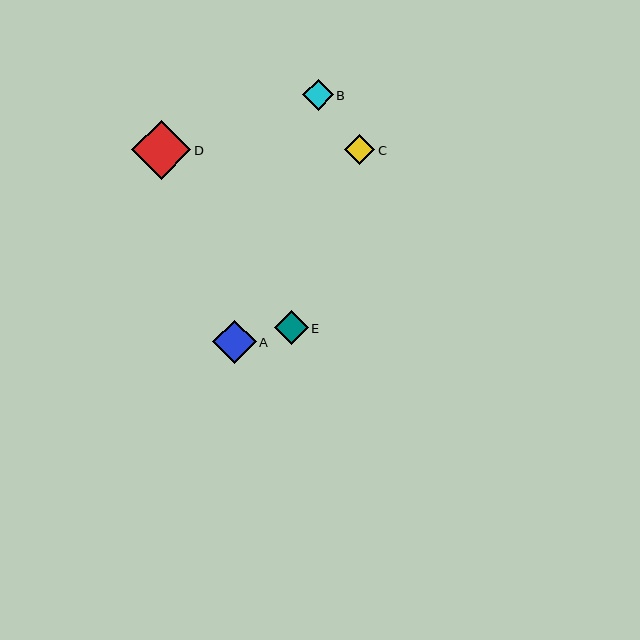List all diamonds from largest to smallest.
From largest to smallest: D, A, E, B, C.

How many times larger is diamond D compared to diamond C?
Diamond D is approximately 2.0 times the size of diamond C.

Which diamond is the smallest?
Diamond C is the smallest with a size of approximately 30 pixels.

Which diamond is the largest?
Diamond D is the largest with a size of approximately 59 pixels.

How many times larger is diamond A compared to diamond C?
Diamond A is approximately 1.4 times the size of diamond C.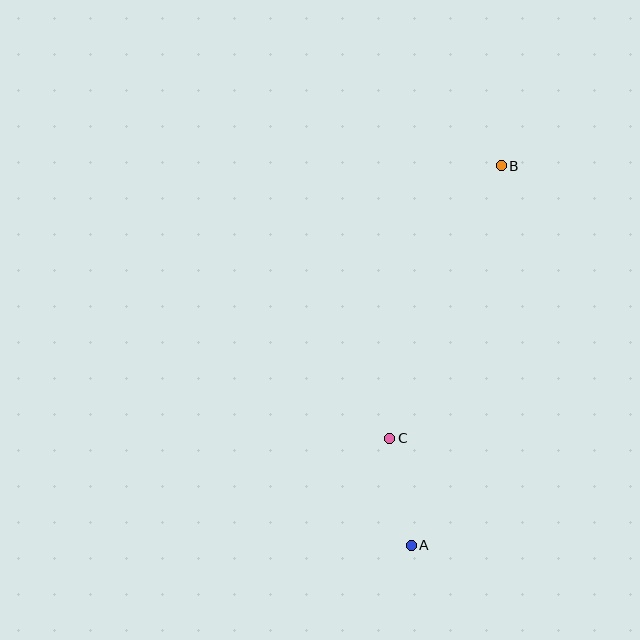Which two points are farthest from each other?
Points A and B are farthest from each other.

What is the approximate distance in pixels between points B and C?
The distance between B and C is approximately 295 pixels.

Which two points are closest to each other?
Points A and C are closest to each other.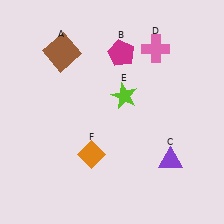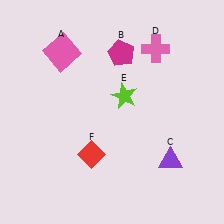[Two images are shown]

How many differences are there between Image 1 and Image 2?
There are 2 differences between the two images.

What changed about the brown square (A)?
In Image 1, A is brown. In Image 2, it changed to pink.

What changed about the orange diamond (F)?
In Image 1, F is orange. In Image 2, it changed to red.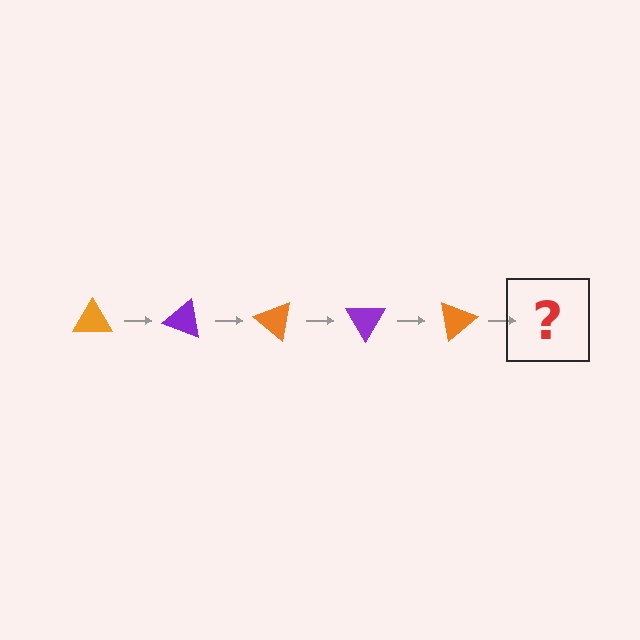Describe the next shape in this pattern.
It should be a purple triangle, rotated 100 degrees from the start.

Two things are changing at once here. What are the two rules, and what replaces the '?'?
The two rules are that it rotates 20 degrees each step and the color cycles through orange and purple. The '?' should be a purple triangle, rotated 100 degrees from the start.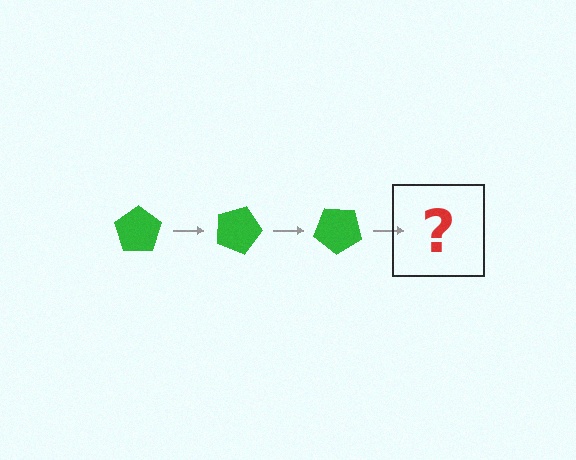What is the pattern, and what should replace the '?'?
The pattern is that the pentagon rotates 20 degrees each step. The '?' should be a green pentagon rotated 60 degrees.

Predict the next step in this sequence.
The next step is a green pentagon rotated 60 degrees.